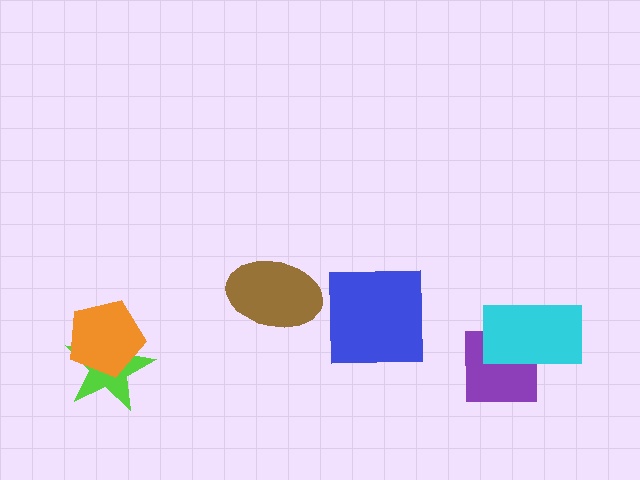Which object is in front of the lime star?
The orange pentagon is in front of the lime star.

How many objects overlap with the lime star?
1 object overlaps with the lime star.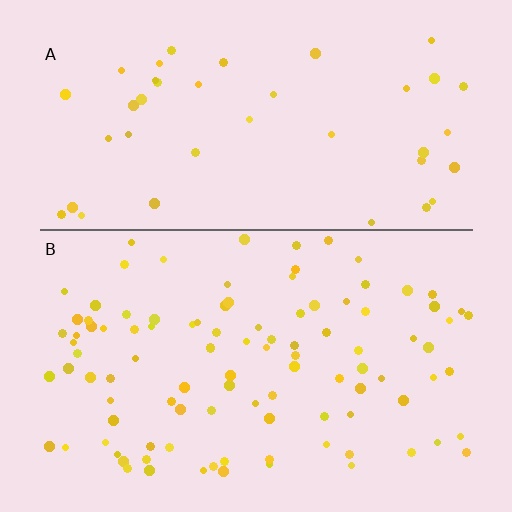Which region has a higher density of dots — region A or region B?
B (the bottom).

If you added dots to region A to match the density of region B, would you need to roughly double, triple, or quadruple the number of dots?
Approximately double.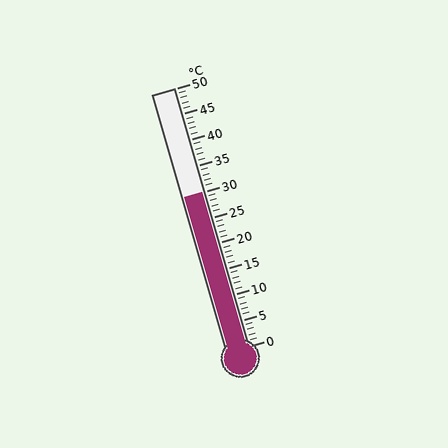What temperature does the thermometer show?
The thermometer shows approximately 30°C.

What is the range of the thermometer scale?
The thermometer scale ranges from 0°C to 50°C.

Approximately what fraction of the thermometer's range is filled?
The thermometer is filled to approximately 60% of its range.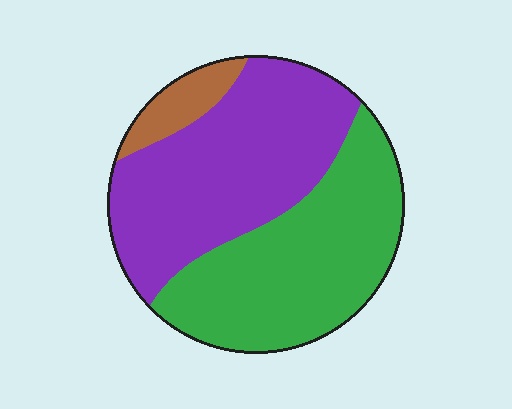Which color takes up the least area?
Brown, at roughly 10%.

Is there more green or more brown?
Green.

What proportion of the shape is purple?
Purple covers about 45% of the shape.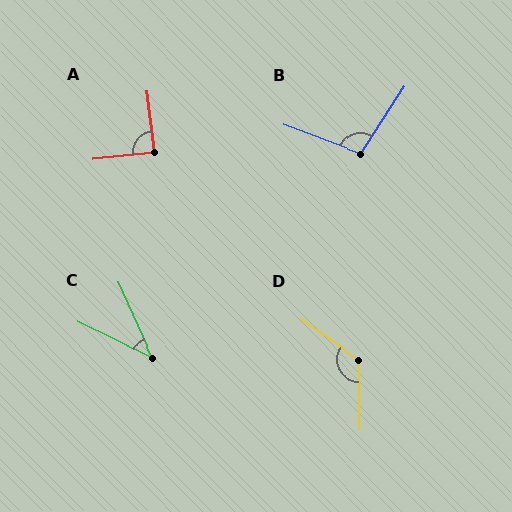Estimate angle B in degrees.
Approximately 103 degrees.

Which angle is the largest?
D, at approximately 125 degrees.